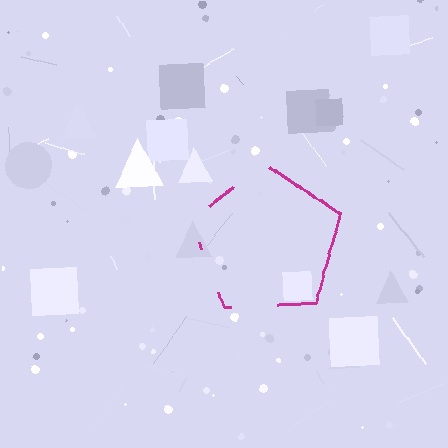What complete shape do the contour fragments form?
The contour fragments form a pentagon.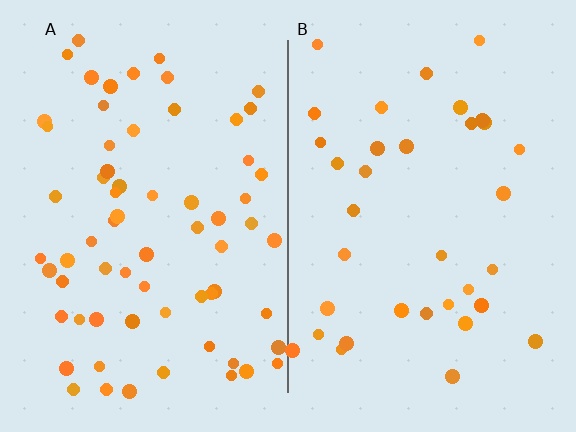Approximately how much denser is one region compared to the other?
Approximately 1.9× — region A over region B.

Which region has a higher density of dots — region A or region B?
A (the left).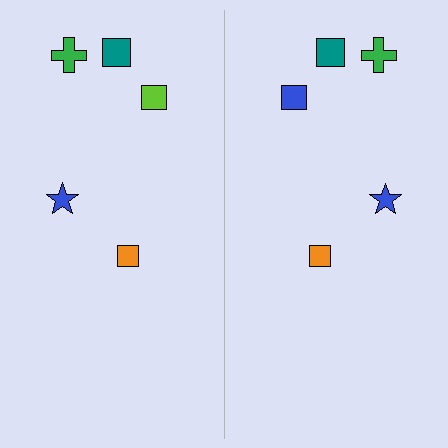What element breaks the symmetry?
The blue square on the right side breaks the symmetry — its mirror counterpart is lime.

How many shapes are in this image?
There are 10 shapes in this image.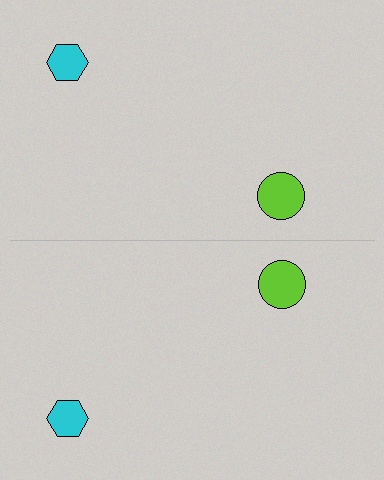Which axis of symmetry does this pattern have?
The pattern has a horizontal axis of symmetry running through the center of the image.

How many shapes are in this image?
There are 4 shapes in this image.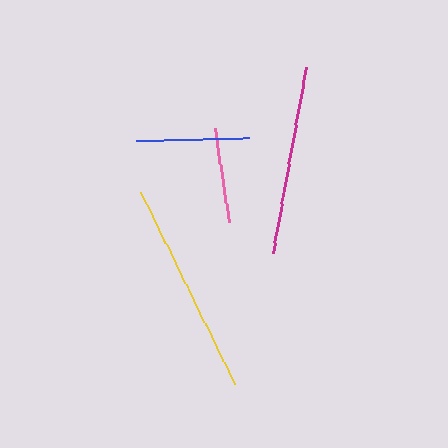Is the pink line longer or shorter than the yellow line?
The yellow line is longer than the pink line.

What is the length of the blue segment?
The blue segment is approximately 112 pixels long.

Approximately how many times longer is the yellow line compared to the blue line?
The yellow line is approximately 1.9 times the length of the blue line.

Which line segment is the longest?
The yellow line is the longest at approximately 213 pixels.